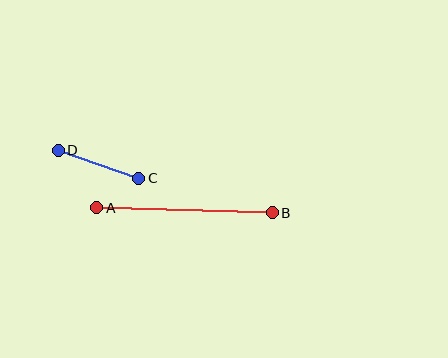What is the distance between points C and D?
The distance is approximately 85 pixels.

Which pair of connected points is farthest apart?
Points A and B are farthest apart.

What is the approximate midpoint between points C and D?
The midpoint is at approximately (98, 164) pixels.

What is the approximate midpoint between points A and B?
The midpoint is at approximately (185, 210) pixels.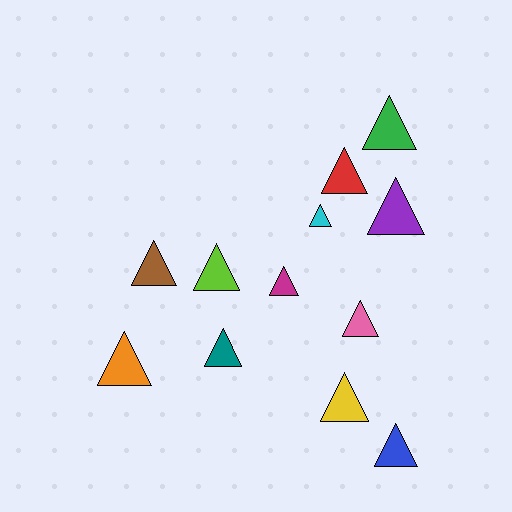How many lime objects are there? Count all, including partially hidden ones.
There is 1 lime object.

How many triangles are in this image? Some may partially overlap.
There are 12 triangles.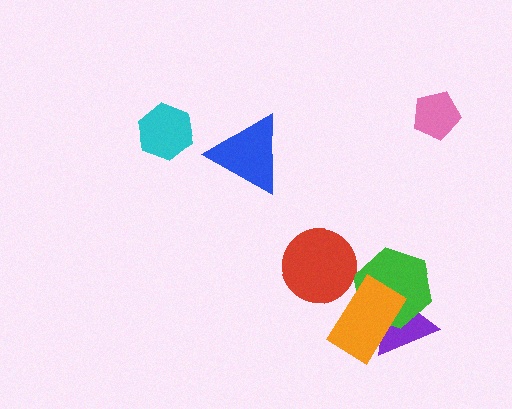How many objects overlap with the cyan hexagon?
0 objects overlap with the cyan hexagon.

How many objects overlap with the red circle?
0 objects overlap with the red circle.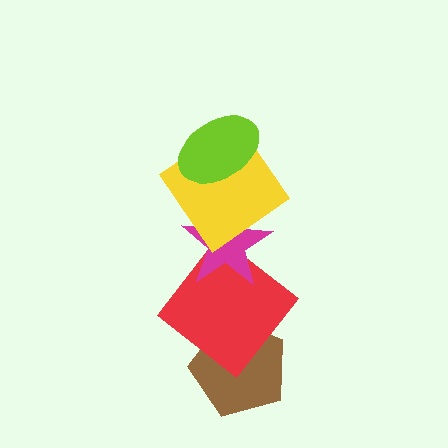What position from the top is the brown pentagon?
The brown pentagon is 5th from the top.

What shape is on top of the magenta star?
The yellow diamond is on top of the magenta star.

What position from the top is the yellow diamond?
The yellow diamond is 2nd from the top.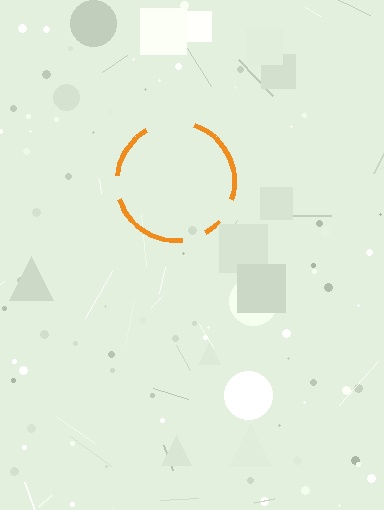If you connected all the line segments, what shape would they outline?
They would outline a circle.